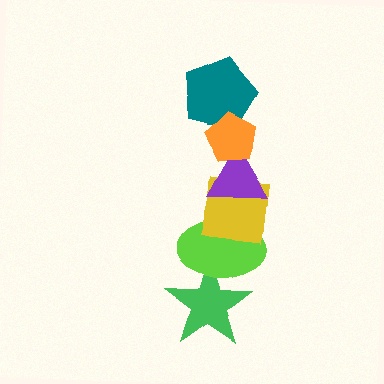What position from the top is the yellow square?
The yellow square is 4th from the top.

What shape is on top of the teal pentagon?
The orange pentagon is on top of the teal pentagon.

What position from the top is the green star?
The green star is 6th from the top.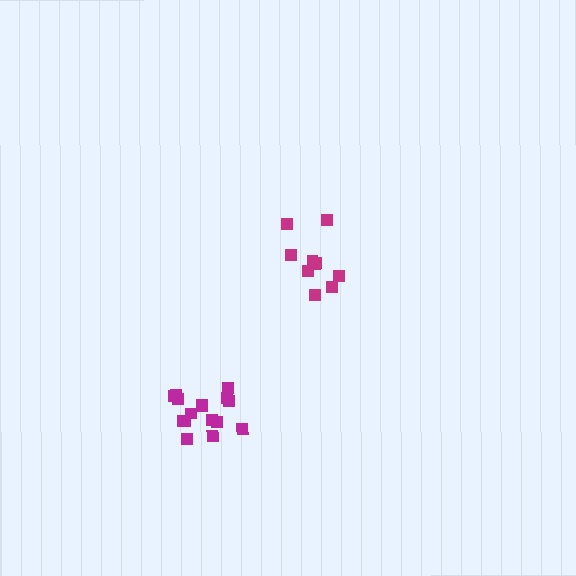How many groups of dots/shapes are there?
There are 2 groups.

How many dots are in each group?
Group 1: 10 dots, Group 2: 16 dots (26 total).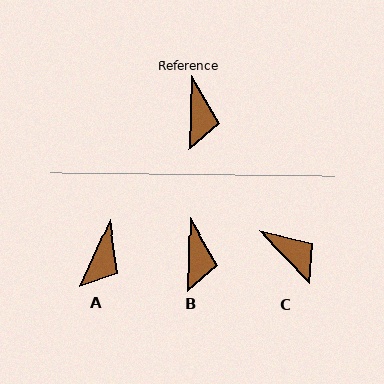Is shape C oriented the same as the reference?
No, it is off by about 46 degrees.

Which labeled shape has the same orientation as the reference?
B.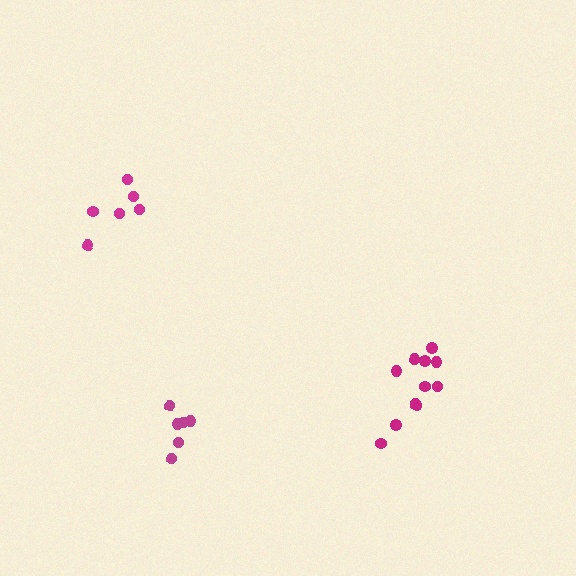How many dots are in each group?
Group 1: 11 dots, Group 2: 6 dots, Group 3: 6 dots (23 total).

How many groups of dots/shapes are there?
There are 3 groups.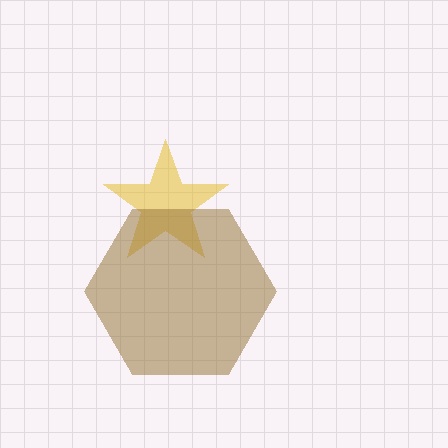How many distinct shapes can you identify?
There are 2 distinct shapes: a yellow star, a brown hexagon.